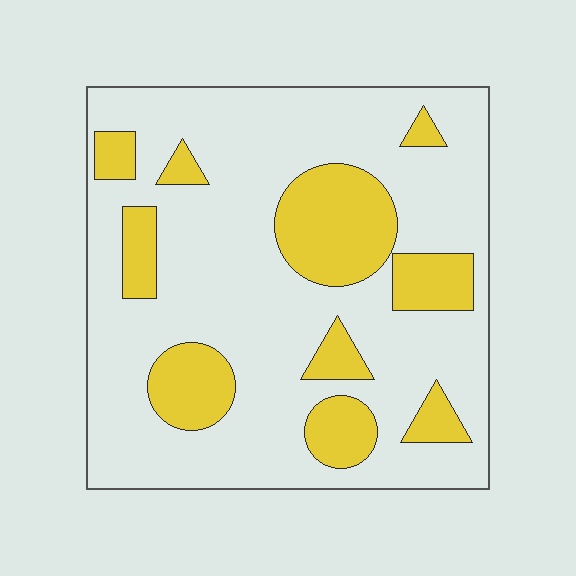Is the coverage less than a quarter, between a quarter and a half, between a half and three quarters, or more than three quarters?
Less than a quarter.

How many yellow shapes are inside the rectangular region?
10.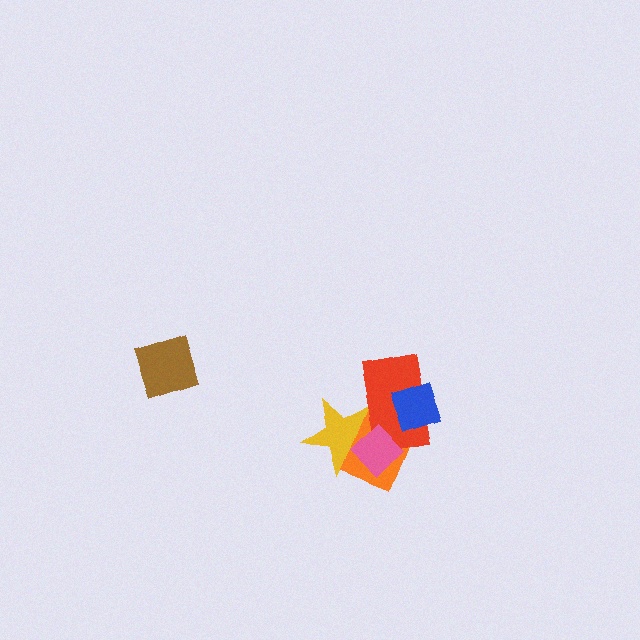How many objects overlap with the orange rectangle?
4 objects overlap with the orange rectangle.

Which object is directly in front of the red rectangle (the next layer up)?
The pink diamond is directly in front of the red rectangle.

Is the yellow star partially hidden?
Yes, it is partially covered by another shape.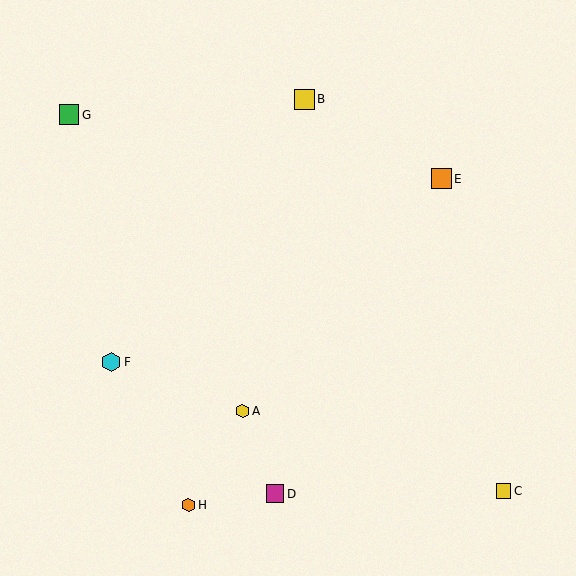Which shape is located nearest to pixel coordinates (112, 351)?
The cyan hexagon (labeled F) at (111, 362) is nearest to that location.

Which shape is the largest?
The orange square (labeled E) is the largest.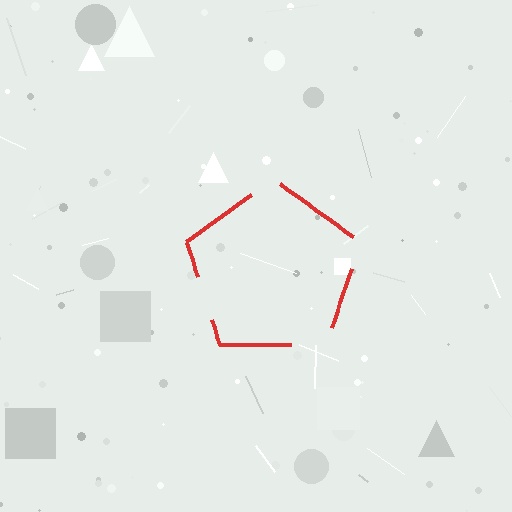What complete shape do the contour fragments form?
The contour fragments form a pentagon.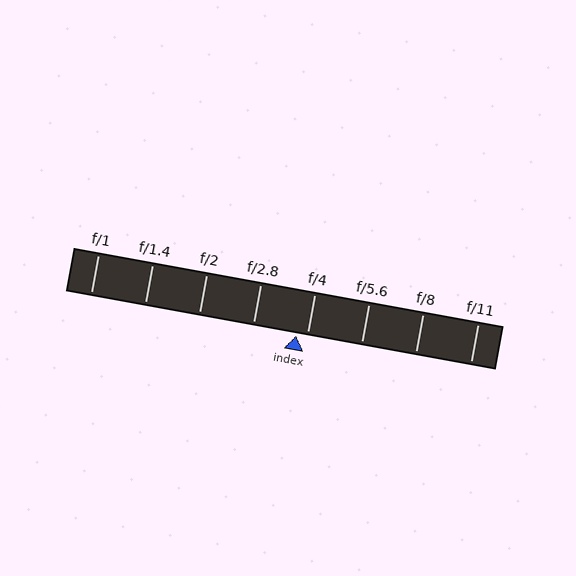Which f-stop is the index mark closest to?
The index mark is closest to f/4.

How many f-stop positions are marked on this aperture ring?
There are 8 f-stop positions marked.